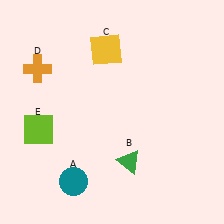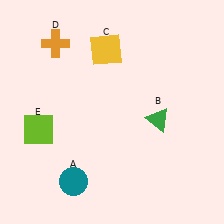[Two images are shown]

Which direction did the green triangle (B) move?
The green triangle (B) moved up.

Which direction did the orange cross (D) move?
The orange cross (D) moved up.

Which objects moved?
The objects that moved are: the green triangle (B), the orange cross (D).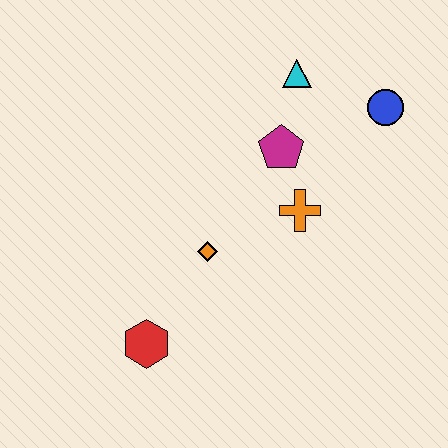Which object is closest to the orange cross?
The magenta pentagon is closest to the orange cross.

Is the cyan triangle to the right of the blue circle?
No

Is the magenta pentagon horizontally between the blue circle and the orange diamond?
Yes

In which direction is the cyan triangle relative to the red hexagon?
The cyan triangle is above the red hexagon.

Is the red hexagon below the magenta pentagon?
Yes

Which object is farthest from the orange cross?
The red hexagon is farthest from the orange cross.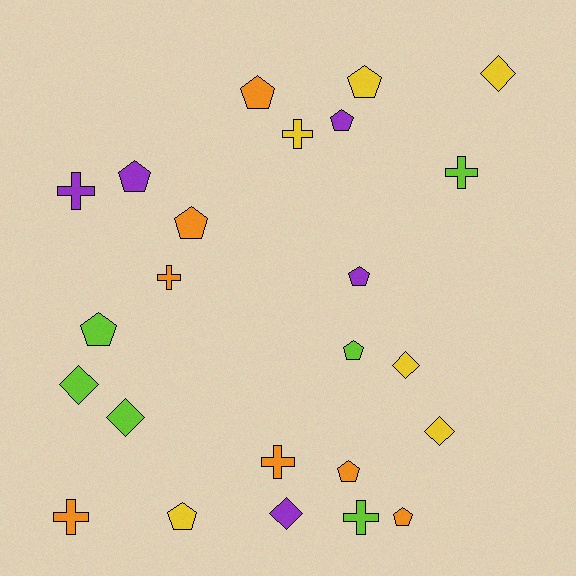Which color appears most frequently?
Orange, with 7 objects.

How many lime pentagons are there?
There are 2 lime pentagons.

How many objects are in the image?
There are 24 objects.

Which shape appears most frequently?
Pentagon, with 11 objects.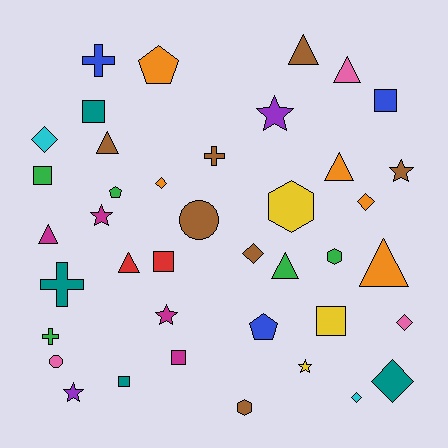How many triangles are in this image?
There are 8 triangles.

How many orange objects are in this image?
There are 5 orange objects.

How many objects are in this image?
There are 40 objects.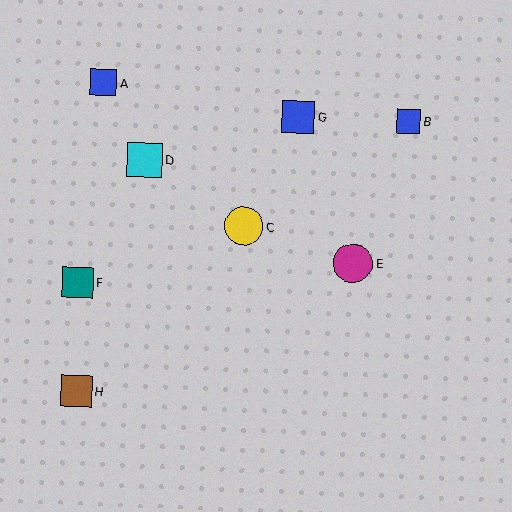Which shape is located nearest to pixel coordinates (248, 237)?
The yellow circle (labeled C) at (244, 226) is nearest to that location.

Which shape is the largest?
The magenta circle (labeled E) is the largest.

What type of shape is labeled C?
Shape C is a yellow circle.